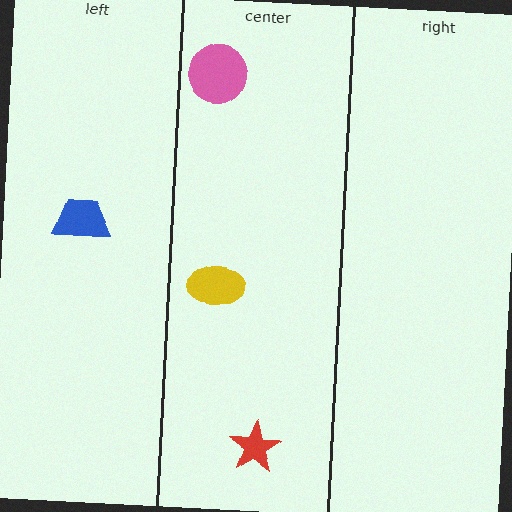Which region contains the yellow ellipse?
The center region.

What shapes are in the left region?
The blue trapezoid.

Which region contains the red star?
The center region.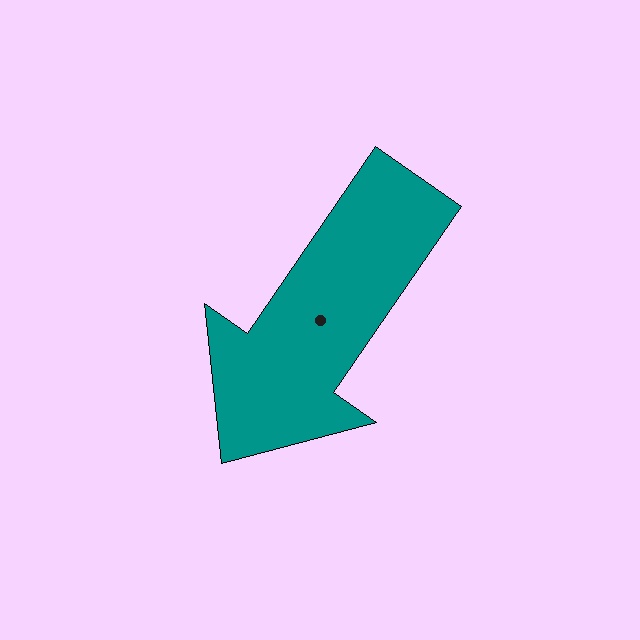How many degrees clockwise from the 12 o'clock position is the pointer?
Approximately 214 degrees.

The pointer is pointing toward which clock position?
Roughly 7 o'clock.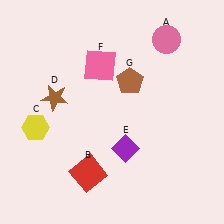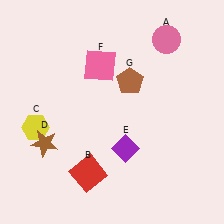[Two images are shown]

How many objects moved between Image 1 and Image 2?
1 object moved between the two images.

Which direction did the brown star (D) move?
The brown star (D) moved down.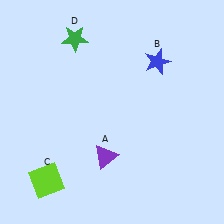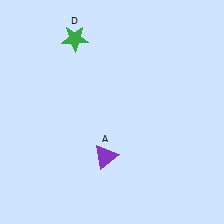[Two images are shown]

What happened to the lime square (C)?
The lime square (C) was removed in Image 2. It was in the bottom-left area of Image 1.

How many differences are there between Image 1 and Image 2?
There are 2 differences between the two images.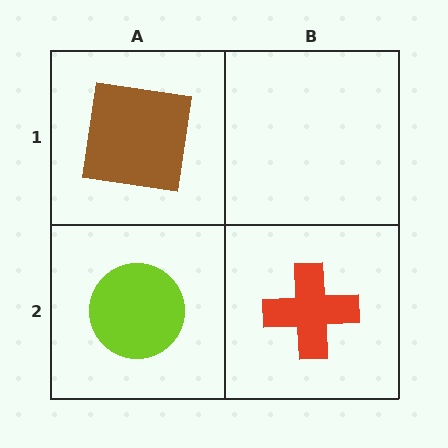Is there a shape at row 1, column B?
No, that cell is empty.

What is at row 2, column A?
A lime circle.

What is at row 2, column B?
A red cross.